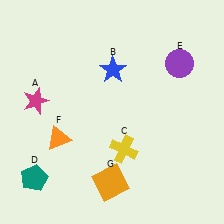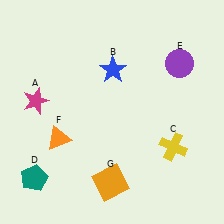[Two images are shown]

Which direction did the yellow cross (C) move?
The yellow cross (C) moved right.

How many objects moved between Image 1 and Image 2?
1 object moved between the two images.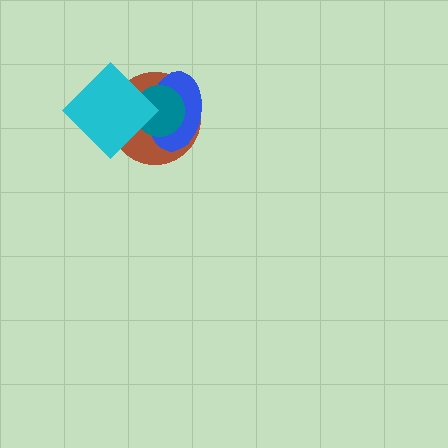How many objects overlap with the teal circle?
3 objects overlap with the teal circle.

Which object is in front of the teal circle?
The cyan diamond is in front of the teal circle.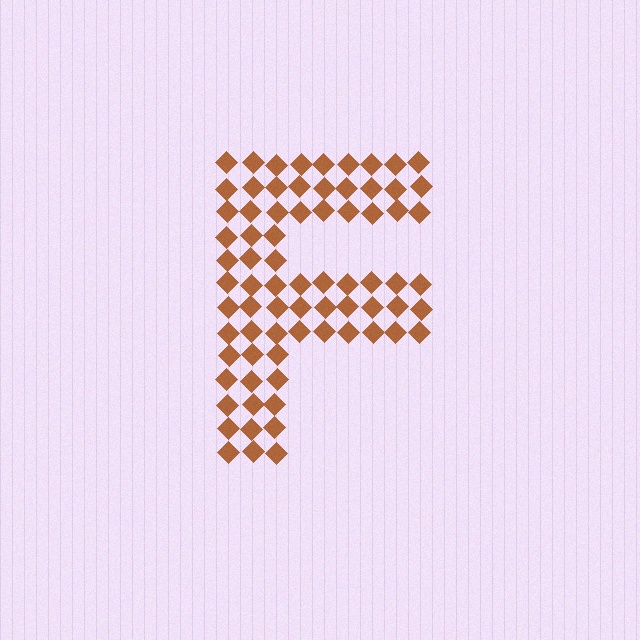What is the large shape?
The large shape is the letter F.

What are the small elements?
The small elements are diamonds.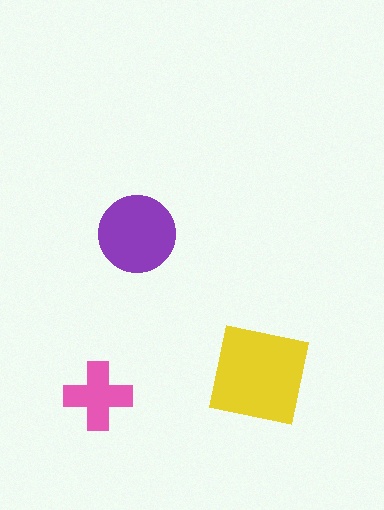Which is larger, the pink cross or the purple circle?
The purple circle.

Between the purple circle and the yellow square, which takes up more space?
The yellow square.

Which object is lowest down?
The pink cross is bottommost.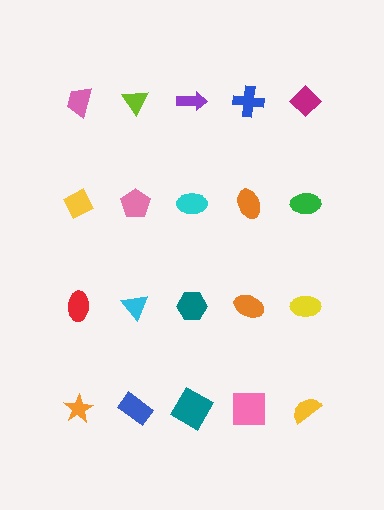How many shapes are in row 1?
5 shapes.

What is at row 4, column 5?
A yellow semicircle.